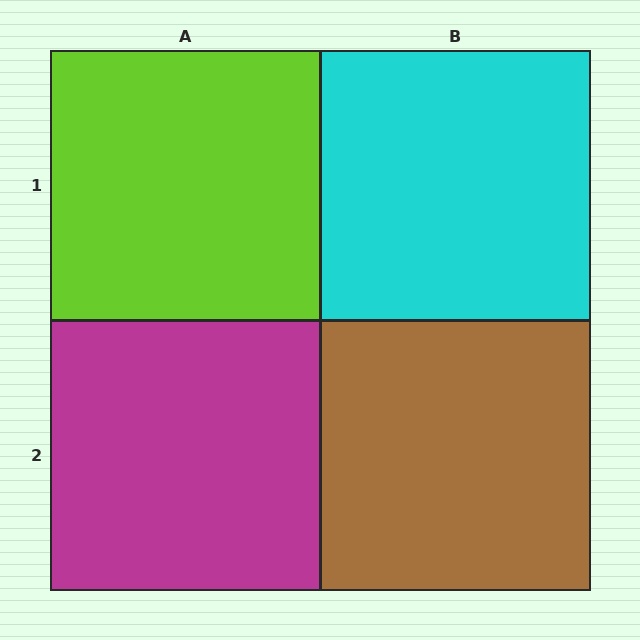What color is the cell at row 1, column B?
Cyan.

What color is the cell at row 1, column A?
Lime.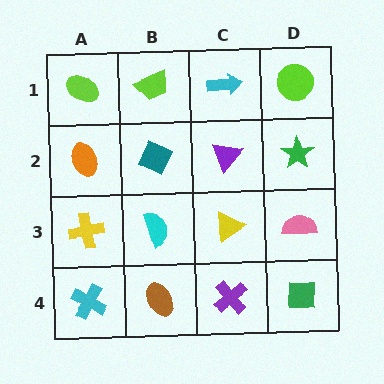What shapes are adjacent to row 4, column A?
A yellow cross (row 3, column A), a brown ellipse (row 4, column B).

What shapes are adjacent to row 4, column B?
A cyan semicircle (row 3, column B), a cyan cross (row 4, column A), a purple cross (row 4, column C).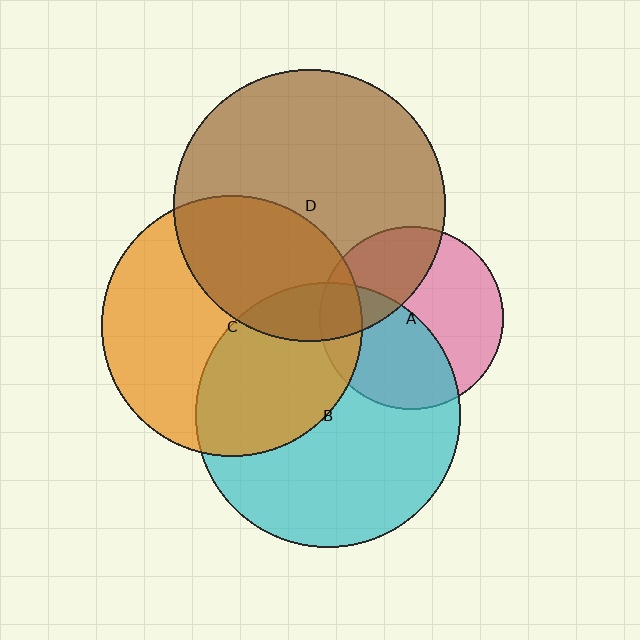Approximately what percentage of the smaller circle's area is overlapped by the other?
Approximately 35%.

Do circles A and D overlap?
Yes.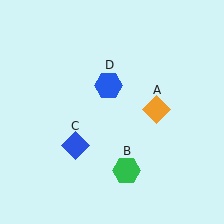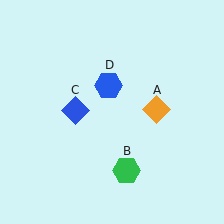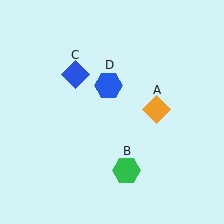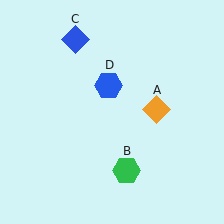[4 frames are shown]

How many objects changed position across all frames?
1 object changed position: blue diamond (object C).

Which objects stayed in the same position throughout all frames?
Orange diamond (object A) and green hexagon (object B) and blue hexagon (object D) remained stationary.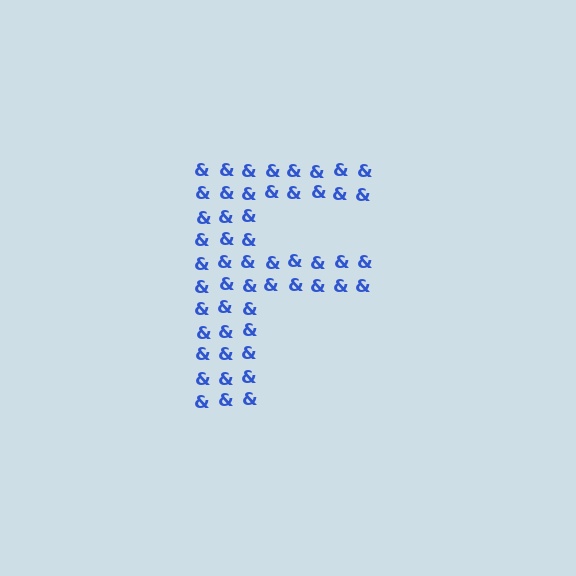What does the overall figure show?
The overall figure shows the letter F.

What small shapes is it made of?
It is made of small ampersands.